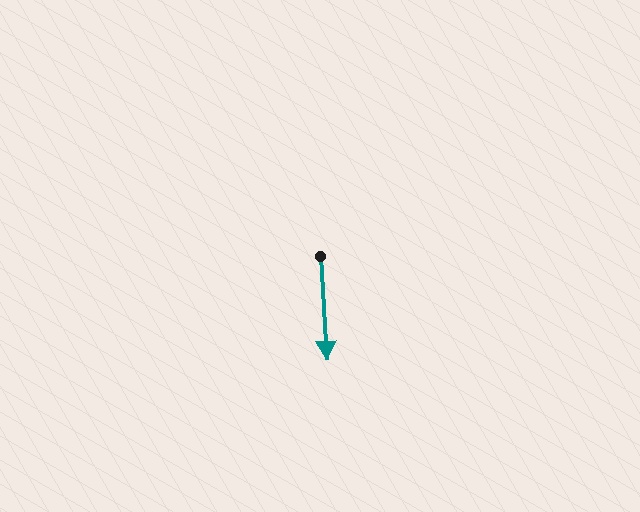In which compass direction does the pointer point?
South.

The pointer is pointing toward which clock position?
Roughly 6 o'clock.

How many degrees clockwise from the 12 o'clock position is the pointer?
Approximately 176 degrees.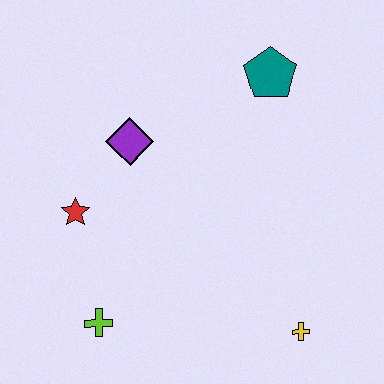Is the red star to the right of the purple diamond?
No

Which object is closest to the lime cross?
The red star is closest to the lime cross.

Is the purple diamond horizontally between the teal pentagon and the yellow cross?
No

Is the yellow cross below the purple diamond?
Yes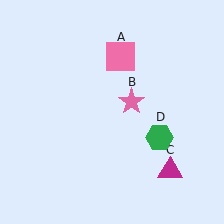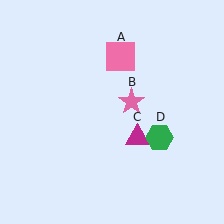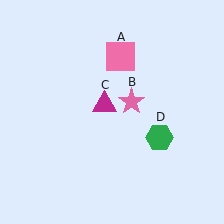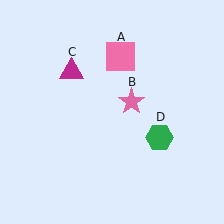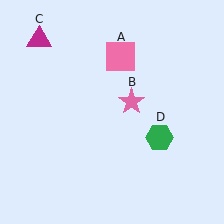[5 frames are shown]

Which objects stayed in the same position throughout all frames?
Pink square (object A) and pink star (object B) and green hexagon (object D) remained stationary.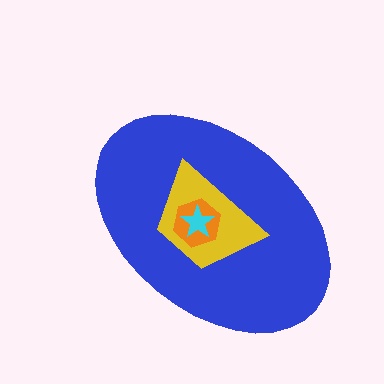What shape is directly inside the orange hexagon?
The cyan star.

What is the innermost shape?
The cyan star.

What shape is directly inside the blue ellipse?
The yellow trapezoid.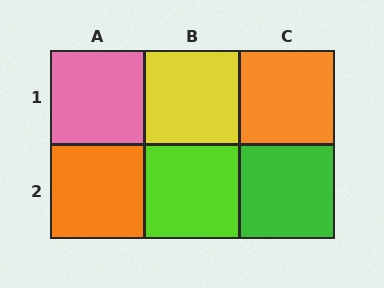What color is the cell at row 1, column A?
Pink.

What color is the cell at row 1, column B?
Yellow.